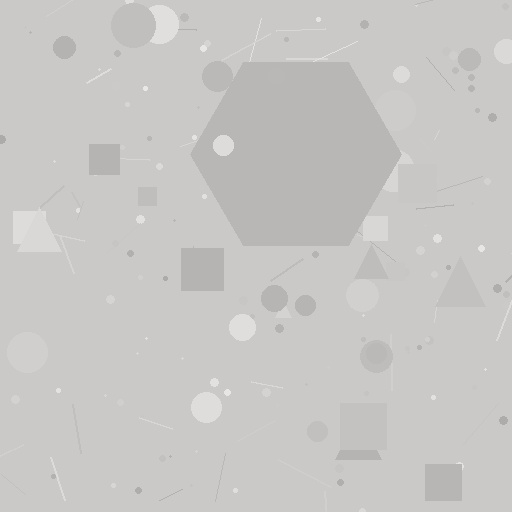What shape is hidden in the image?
A hexagon is hidden in the image.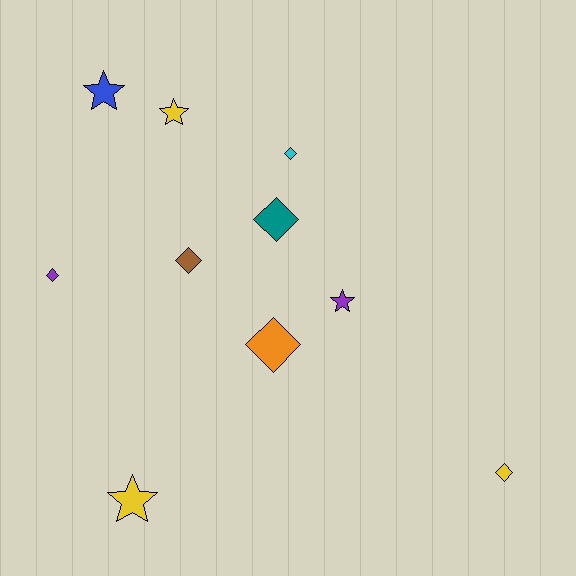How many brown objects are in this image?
There is 1 brown object.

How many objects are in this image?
There are 10 objects.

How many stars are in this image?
There are 4 stars.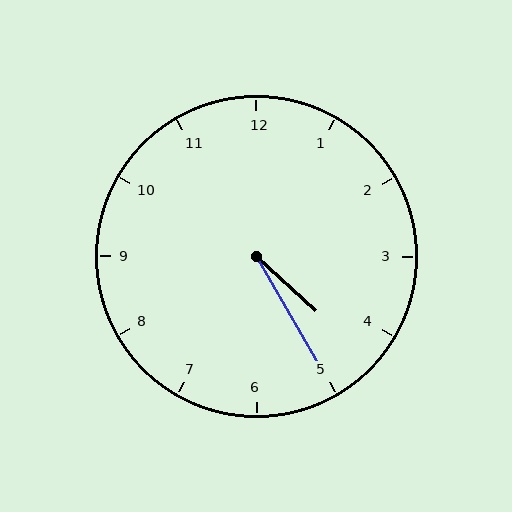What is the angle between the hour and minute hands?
Approximately 18 degrees.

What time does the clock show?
4:25.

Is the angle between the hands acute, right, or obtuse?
It is acute.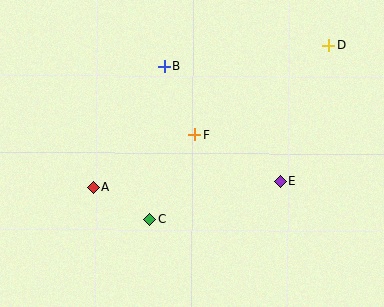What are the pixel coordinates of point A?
Point A is at (93, 188).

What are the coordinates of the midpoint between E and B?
The midpoint between E and B is at (222, 123).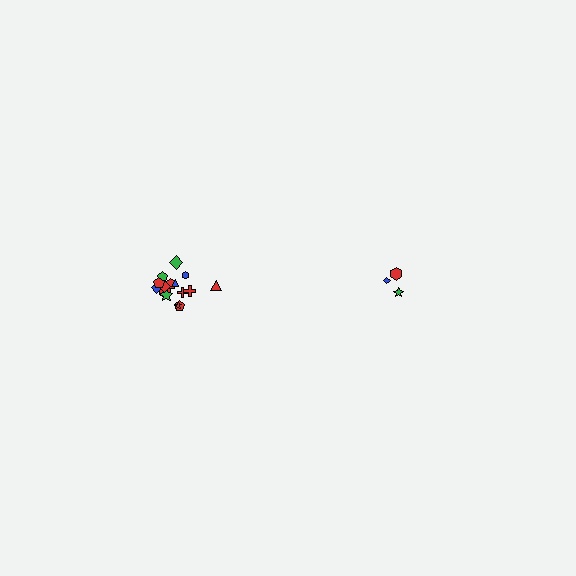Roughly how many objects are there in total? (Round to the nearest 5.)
Roughly 20 objects in total.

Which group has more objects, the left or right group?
The left group.